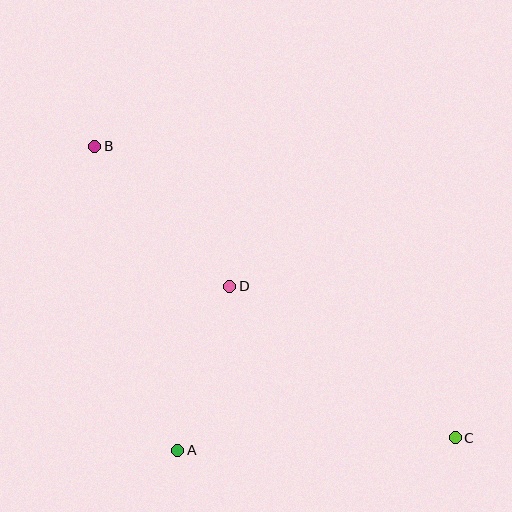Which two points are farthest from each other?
Points B and C are farthest from each other.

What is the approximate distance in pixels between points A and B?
The distance between A and B is approximately 315 pixels.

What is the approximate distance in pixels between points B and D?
The distance between B and D is approximately 195 pixels.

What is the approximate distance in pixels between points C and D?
The distance between C and D is approximately 272 pixels.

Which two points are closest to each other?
Points A and D are closest to each other.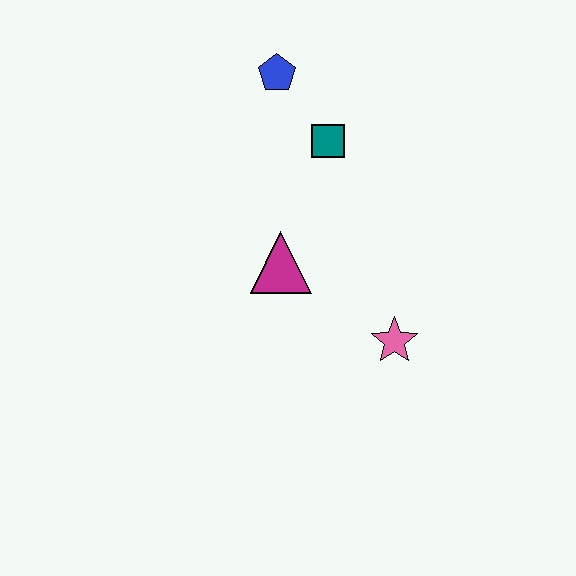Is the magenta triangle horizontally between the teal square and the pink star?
No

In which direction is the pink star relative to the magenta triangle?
The pink star is to the right of the magenta triangle.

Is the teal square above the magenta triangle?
Yes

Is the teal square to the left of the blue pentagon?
No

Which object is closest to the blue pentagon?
The teal square is closest to the blue pentagon.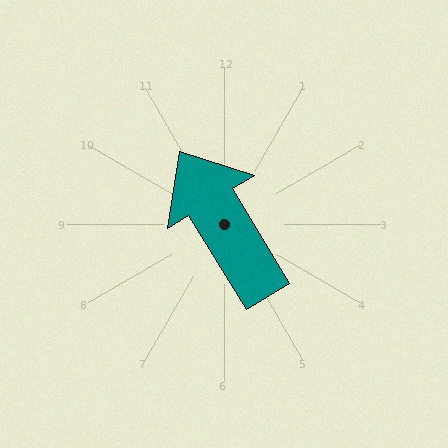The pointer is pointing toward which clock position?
Roughly 11 o'clock.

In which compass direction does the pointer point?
Northwest.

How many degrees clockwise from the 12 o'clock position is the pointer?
Approximately 329 degrees.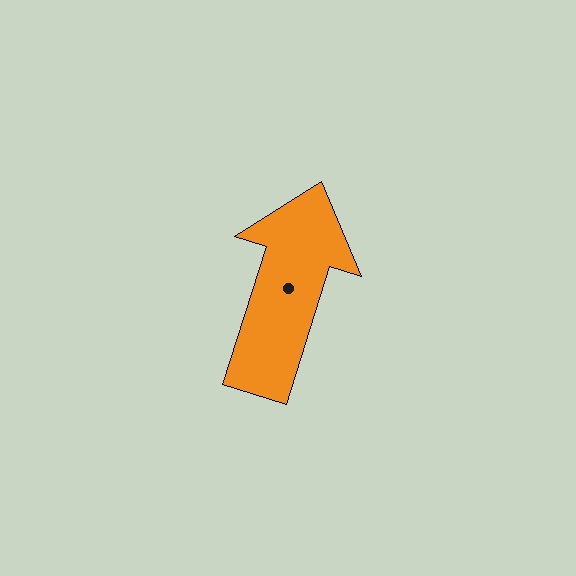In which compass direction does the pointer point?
North.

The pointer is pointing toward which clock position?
Roughly 1 o'clock.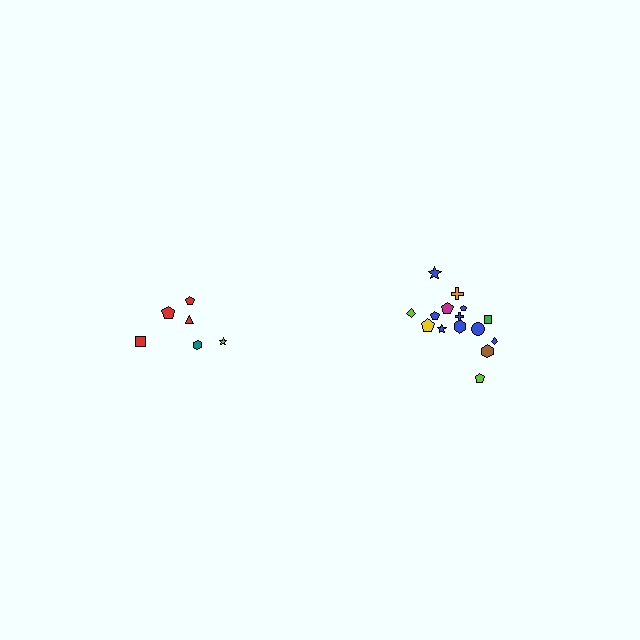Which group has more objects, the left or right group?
The right group.